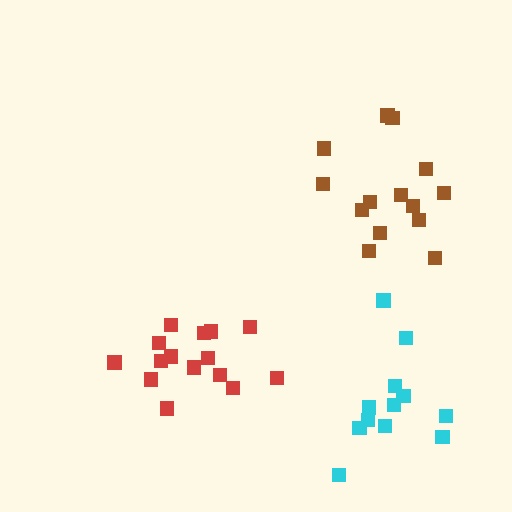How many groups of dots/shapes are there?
There are 3 groups.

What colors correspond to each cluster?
The clusters are colored: brown, red, cyan.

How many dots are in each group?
Group 1: 14 dots, Group 2: 15 dots, Group 3: 12 dots (41 total).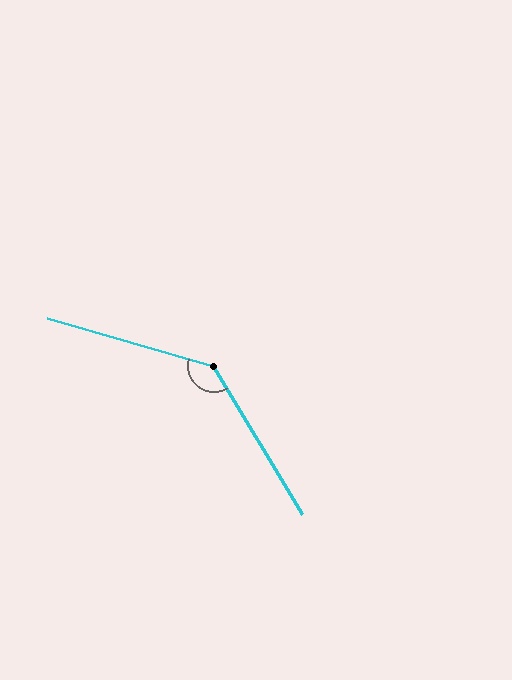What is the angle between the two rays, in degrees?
Approximately 137 degrees.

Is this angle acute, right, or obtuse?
It is obtuse.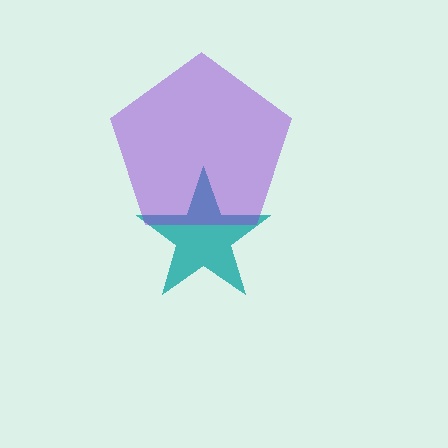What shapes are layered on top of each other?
The layered shapes are: a teal star, a purple pentagon.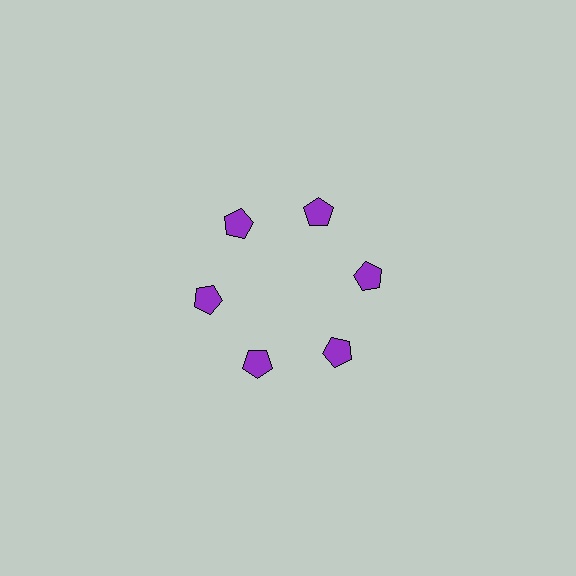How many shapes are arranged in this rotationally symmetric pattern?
There are 6 shapes, arranged in 6 groups of 1.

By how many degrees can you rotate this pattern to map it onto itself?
The pattern maps onto itself every 60 degrees of rotation.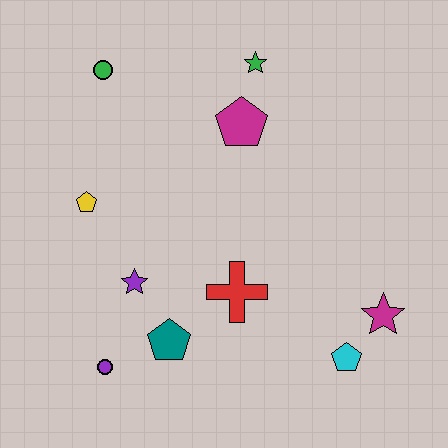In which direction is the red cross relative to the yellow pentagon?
The red cross is to the right of the yellow pentagon.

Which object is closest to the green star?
The magenta pentagon is closest to the green star.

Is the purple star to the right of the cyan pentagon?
No